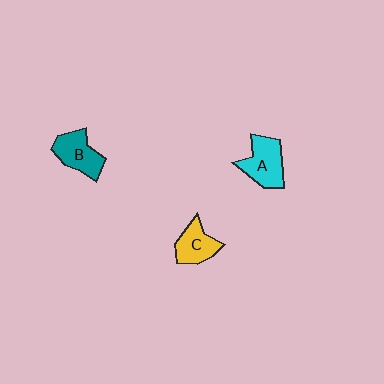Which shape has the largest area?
Shape A (cyan).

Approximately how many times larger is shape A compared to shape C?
Approximately 1.3 times.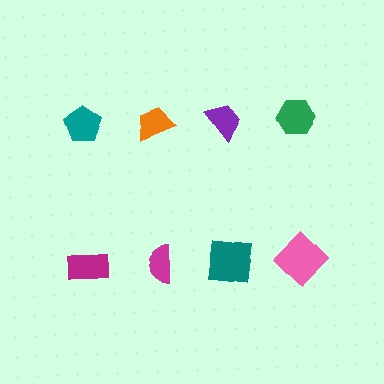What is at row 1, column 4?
A green hexagon.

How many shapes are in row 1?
4 shapes.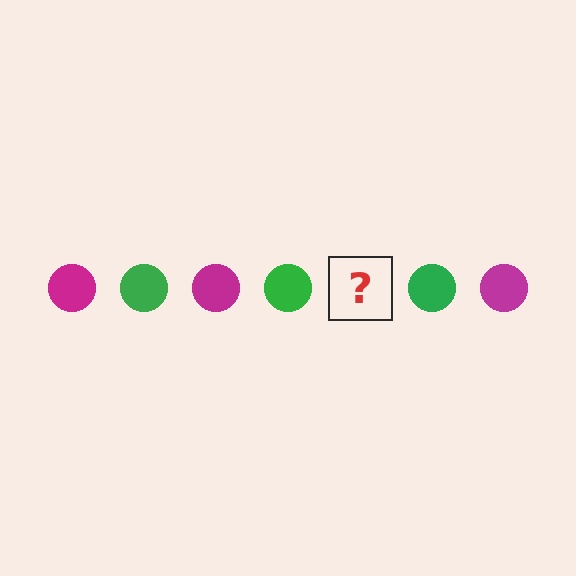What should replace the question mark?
The question mark should be replaced with a magenta circle.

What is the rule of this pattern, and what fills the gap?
The rule is that the pattern cycles through magenta, green circles. The gap should be filled with a magenta circle.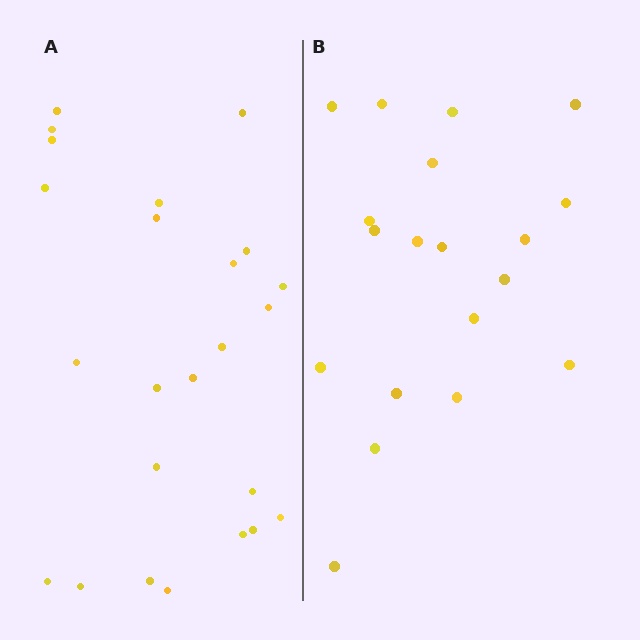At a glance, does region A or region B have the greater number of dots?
Region A (the left region) has more dots.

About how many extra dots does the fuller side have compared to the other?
Region A has about 5 more dots than region B.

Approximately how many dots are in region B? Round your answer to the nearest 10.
About 20 dots. (The exact count is 19, which rounds to 20.)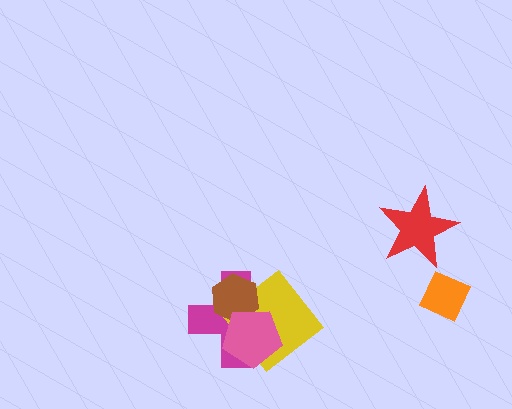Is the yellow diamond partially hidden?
Yes, it is partially covered by another shape.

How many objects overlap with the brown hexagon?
3 objects overlap with the brown hexagon.